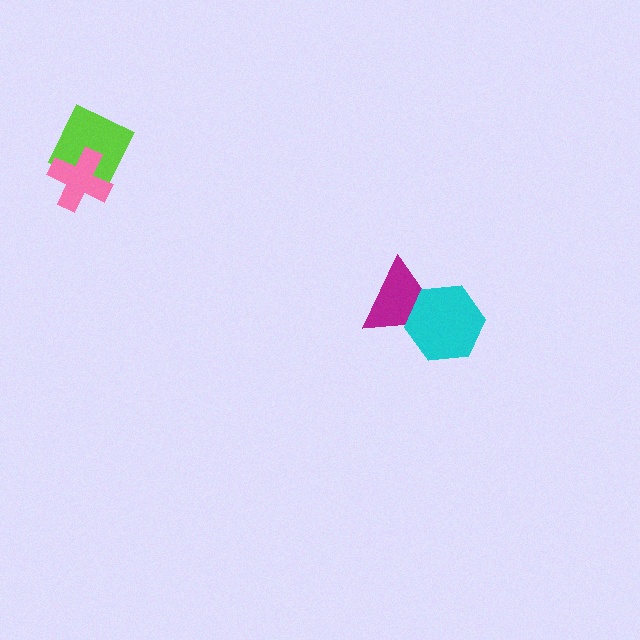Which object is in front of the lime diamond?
The pink cross is in front of the lime diamond.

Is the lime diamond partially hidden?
Yes, it is partially covered by another shape.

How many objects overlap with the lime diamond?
1 object overlaps with the lime diamond.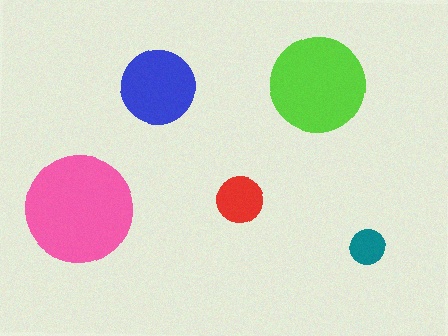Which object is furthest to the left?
The pink circle is leftmost.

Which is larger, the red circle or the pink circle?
The pink one.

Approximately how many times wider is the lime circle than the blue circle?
About 1.5 times wider.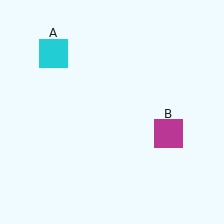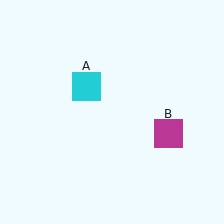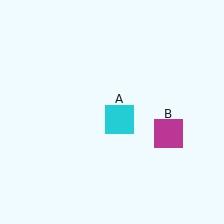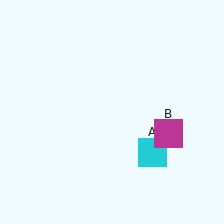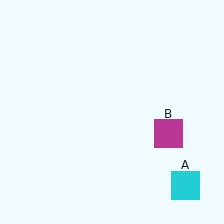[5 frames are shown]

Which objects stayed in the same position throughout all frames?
Magenta square (object B) remained stationary.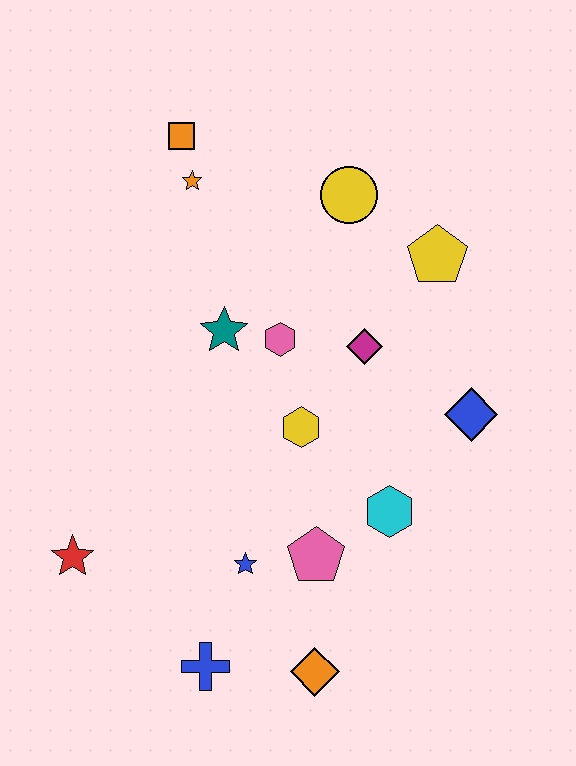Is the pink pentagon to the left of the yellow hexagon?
No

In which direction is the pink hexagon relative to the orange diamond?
The pink hexagon is above the orange diamond.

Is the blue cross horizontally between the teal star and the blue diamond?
No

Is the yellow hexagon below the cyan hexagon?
No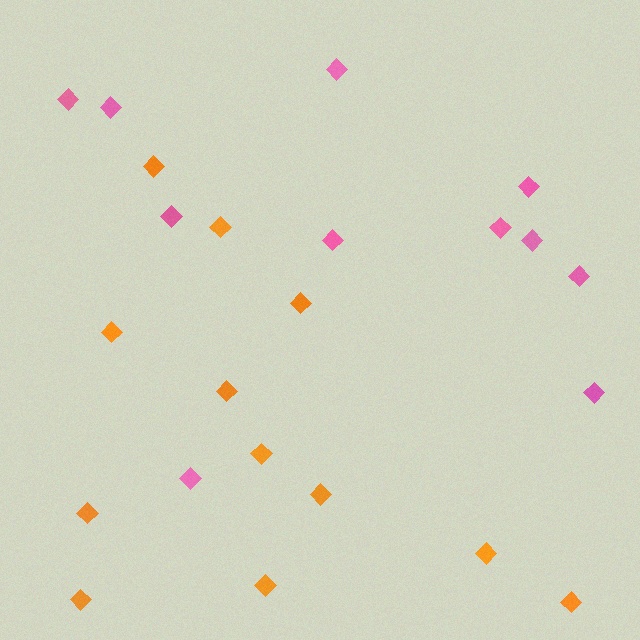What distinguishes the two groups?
There are 2 groups: one group of pink diamonds (11) and one group of orange diamonds (12).